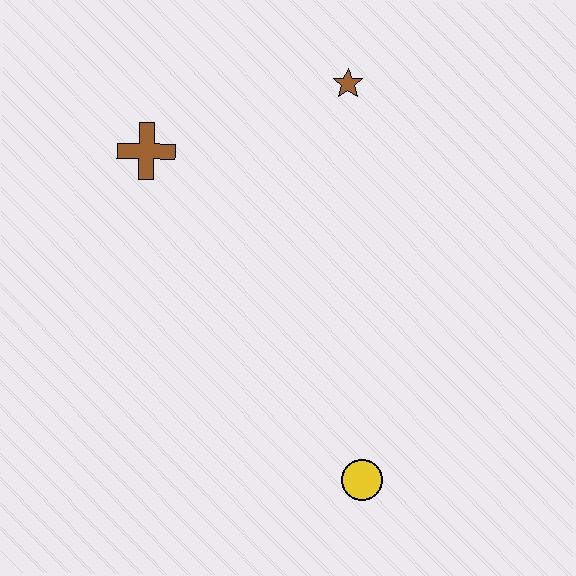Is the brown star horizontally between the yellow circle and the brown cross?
Yes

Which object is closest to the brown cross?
The brown star is closest to the brown cross.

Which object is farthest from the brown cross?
The yellow circle is farthest from the brown cross.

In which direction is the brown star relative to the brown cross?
The brown star is to the right of the brown cross.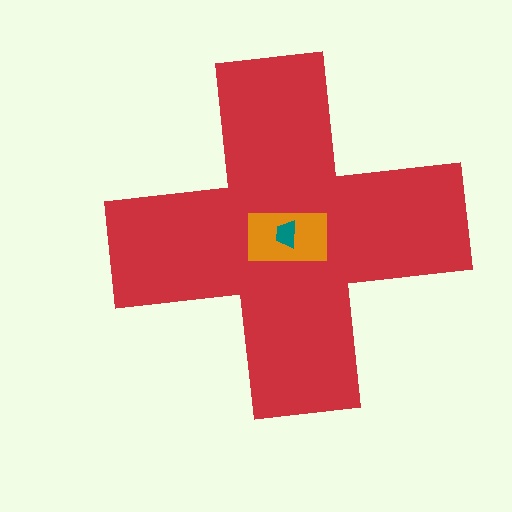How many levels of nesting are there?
3.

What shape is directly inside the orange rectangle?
The teal trapezoid.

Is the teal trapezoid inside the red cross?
Yes.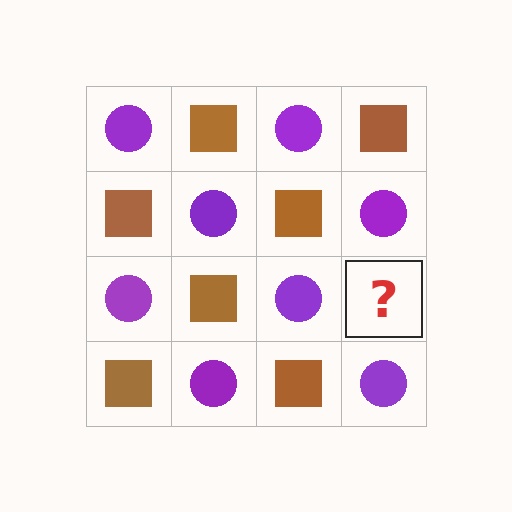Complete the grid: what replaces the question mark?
The question mark should be replaced with a brown square.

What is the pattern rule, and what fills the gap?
The rule is that it alternates purple circle and brown square in a checkerboard pattern. The gap should be filled with a brown square.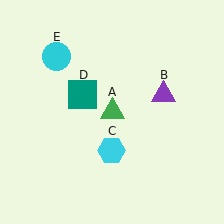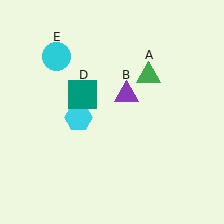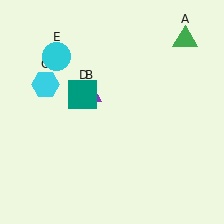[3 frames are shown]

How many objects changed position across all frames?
3 objects changed position: green triangle (object A), purple triangle (object B), cyan hexagon (object C).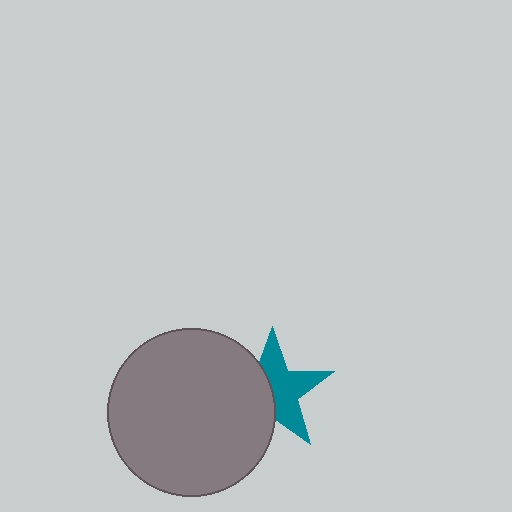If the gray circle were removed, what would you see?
You would see the complete teal star.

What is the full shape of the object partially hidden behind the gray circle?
The partially hidden object is a teal star.